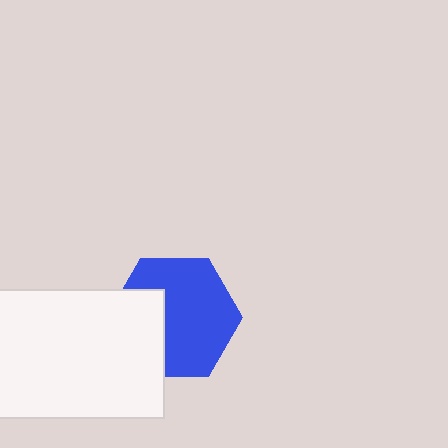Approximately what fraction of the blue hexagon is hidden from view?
Roughly 32% of the blue hexagon is hidden behind the white rectangle.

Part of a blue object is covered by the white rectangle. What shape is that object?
It is a hexagon.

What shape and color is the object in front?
The object in front is a white rectangle.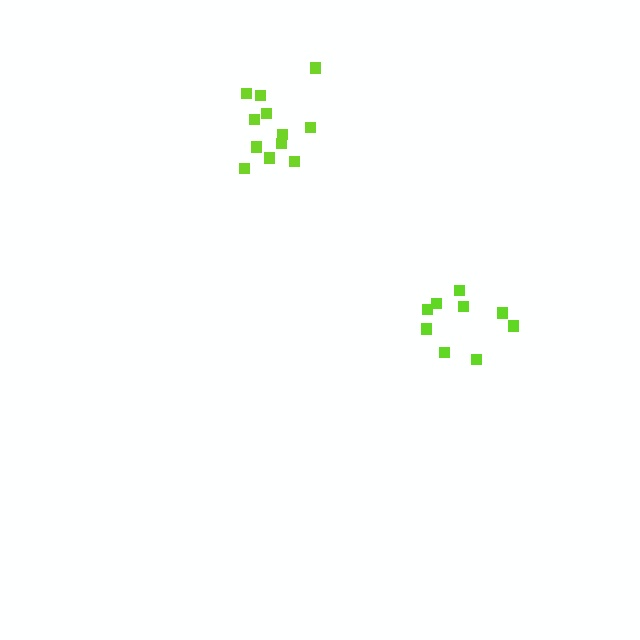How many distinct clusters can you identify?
There are 2 distinct clusters.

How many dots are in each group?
Group 1: 9 dots, Group 2: 12 dots (21 total).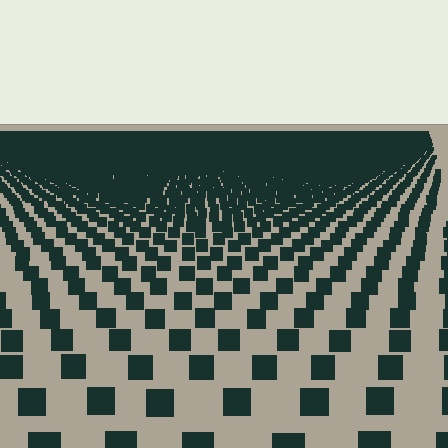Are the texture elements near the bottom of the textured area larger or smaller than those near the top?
Larger. Near the bottom, elements are closer to the viewer and appear at a bigger on-screen size.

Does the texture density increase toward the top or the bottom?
Density increases toward the top.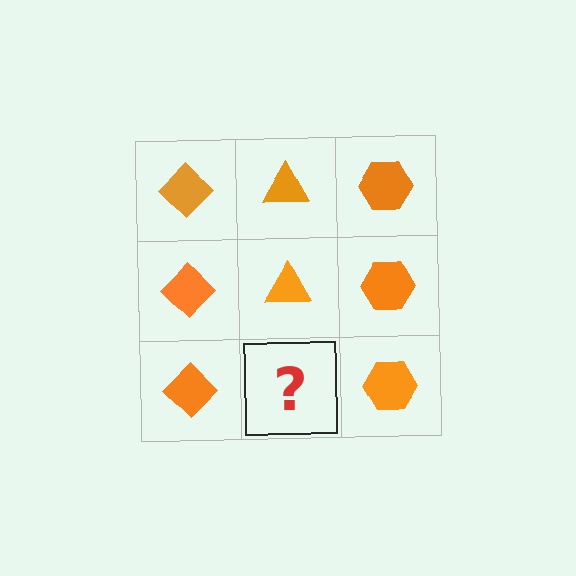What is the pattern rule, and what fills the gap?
The rule is that each column has a consistent shape. The gap should be filled with an orange triangle.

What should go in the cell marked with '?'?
The missing cell should contain an orange triangle.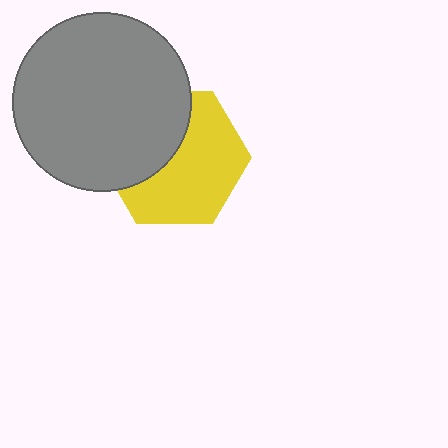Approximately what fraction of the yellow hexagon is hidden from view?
Roughly 40% of the yellow hexagon is hidden behind the gray circle.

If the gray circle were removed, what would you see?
You would see the complete yellow hexagon.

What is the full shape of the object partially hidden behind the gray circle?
The partially hidden object is a yellow hexagon.